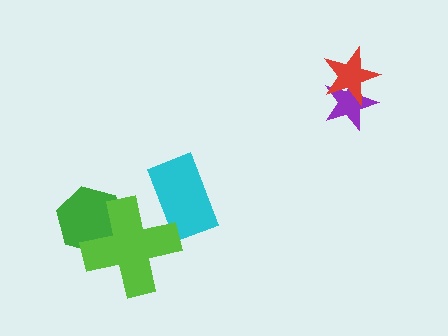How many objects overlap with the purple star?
1 object overlaps with the purple star.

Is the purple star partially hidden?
Yes, it is partially covered by another shape.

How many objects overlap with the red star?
1 object overlaps with the red star.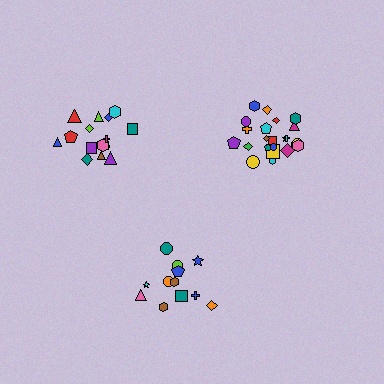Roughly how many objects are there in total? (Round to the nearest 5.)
Roughly 50 objects in total.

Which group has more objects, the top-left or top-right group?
The top-right group.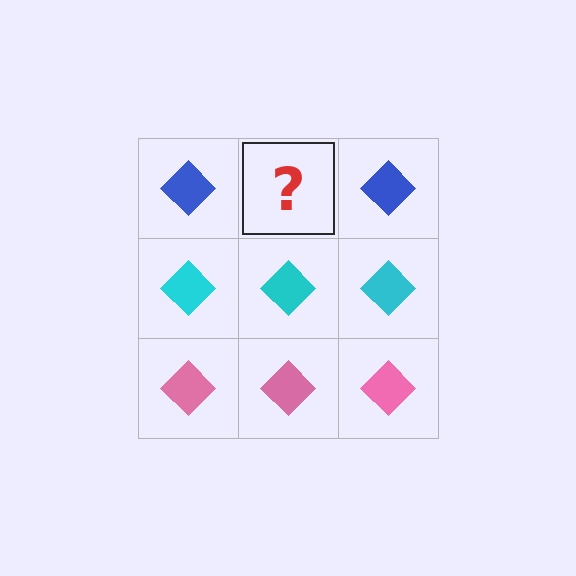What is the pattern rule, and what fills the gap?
The rule is that each row has a consistent color. The gap should be filled with a blue diamond.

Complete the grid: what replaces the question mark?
The question mark should be replaced with a blue diamond.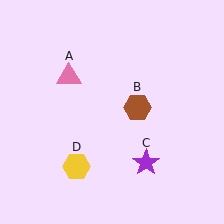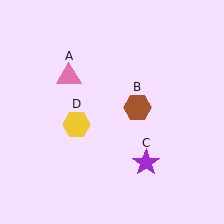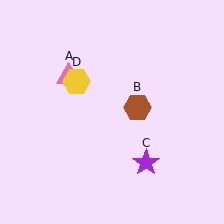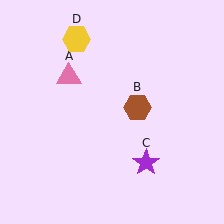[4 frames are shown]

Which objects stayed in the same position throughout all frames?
Pink triangle (object A) and brown hexagon (object B) and purple star (object C) remained stationary.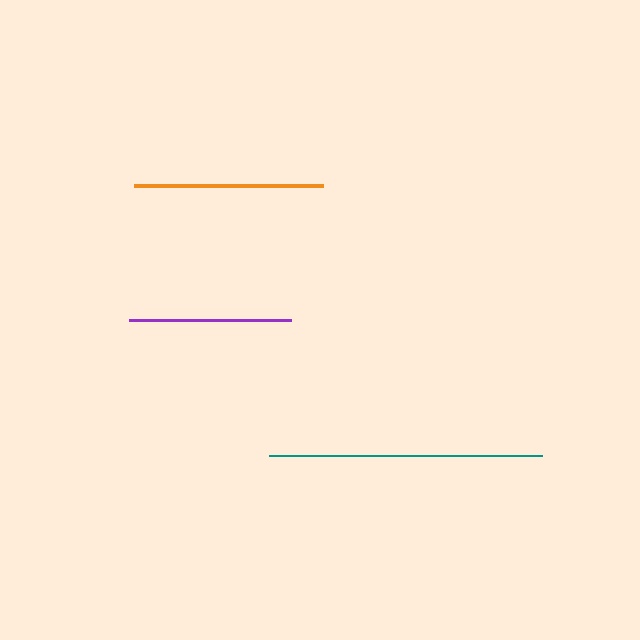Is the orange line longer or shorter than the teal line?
The teal line is longer than the orange line.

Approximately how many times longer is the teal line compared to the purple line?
The teal line is approximately 1.7 times the length of the purple line.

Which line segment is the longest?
The teal line is the longest at approximately 273 pixels.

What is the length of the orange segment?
The orange segment is approximately 189 pixels long.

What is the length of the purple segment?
The purple segment is approximately 162 pixels long.